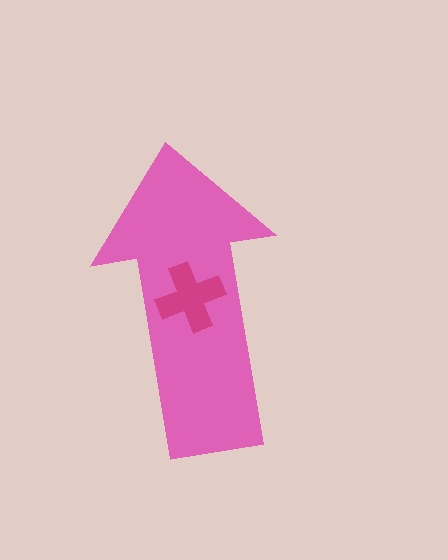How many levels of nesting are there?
2.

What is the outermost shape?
The pink arrow.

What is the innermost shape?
The magenta cross.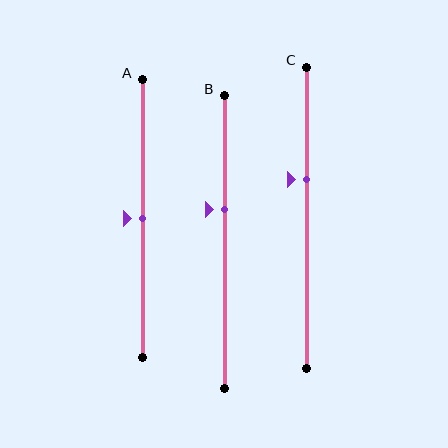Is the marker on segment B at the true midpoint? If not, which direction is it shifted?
No, the marker on segment B is shifted upward by about 11% of the segment length.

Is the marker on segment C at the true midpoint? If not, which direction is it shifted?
No, the marker on segment C is shifted upward by about 13% of the segment length.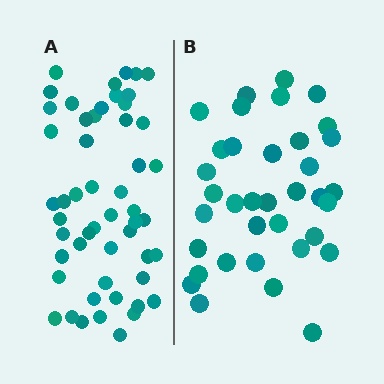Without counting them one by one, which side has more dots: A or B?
Region A (the left region) has more dots.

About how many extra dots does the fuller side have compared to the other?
Region A has approximately 15 more dots than region B.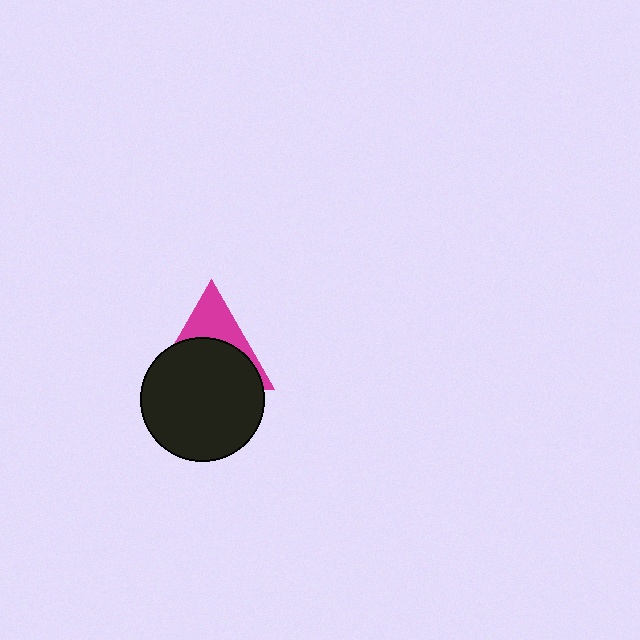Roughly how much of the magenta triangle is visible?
A small part of it is visible (roughly 37%).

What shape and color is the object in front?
The object in front is a black circle.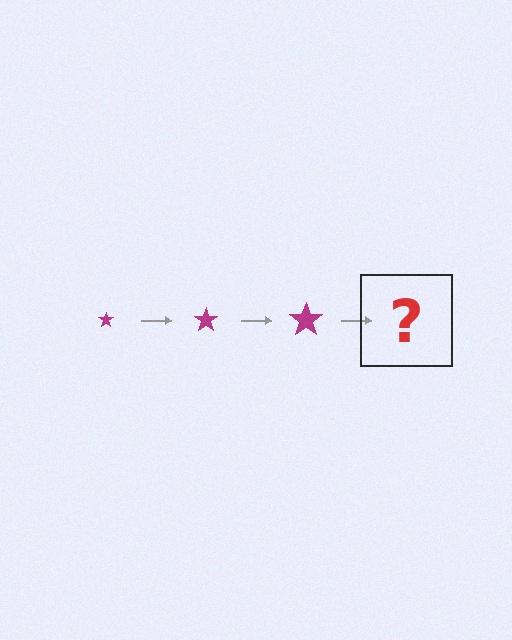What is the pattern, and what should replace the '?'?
The pattern is that the star gets progressively larger each step. The '?' should be a magenta star, larger than the previous one.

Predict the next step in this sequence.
The next step is a magenta star, larger than the previous one.